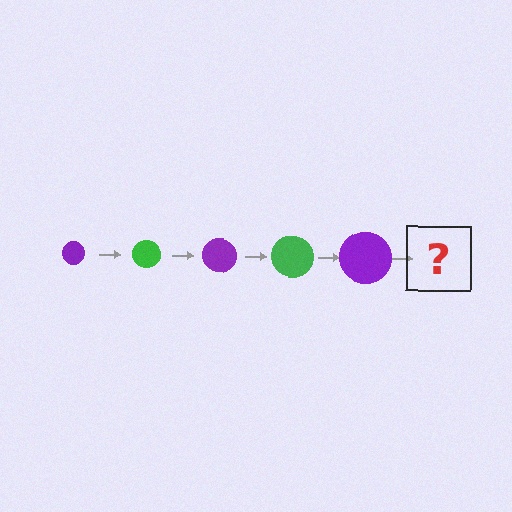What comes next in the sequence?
The next element should be a green circle, larger than the previous one.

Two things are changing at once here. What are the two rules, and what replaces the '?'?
The two rules are that the circle grows larger each step and the color cycles through purple and green. The '?' should be a green circle, larger than the previous one.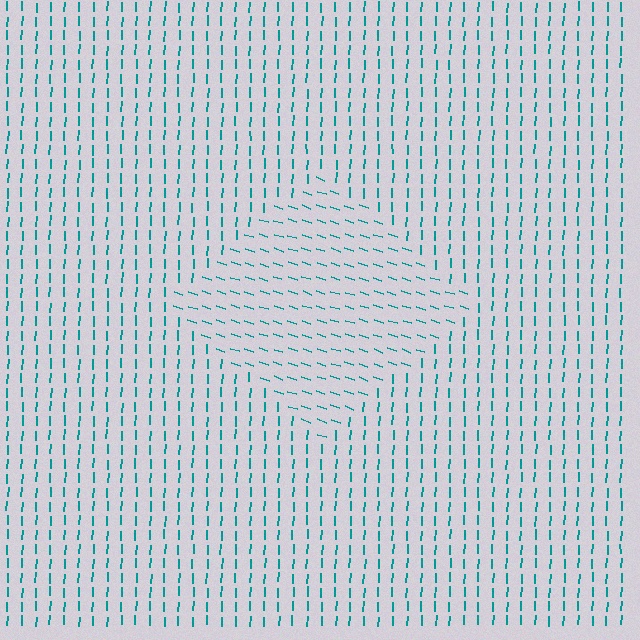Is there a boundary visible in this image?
Yes, there is a texture boundary formed by a change in line orientation.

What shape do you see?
I see a diamond.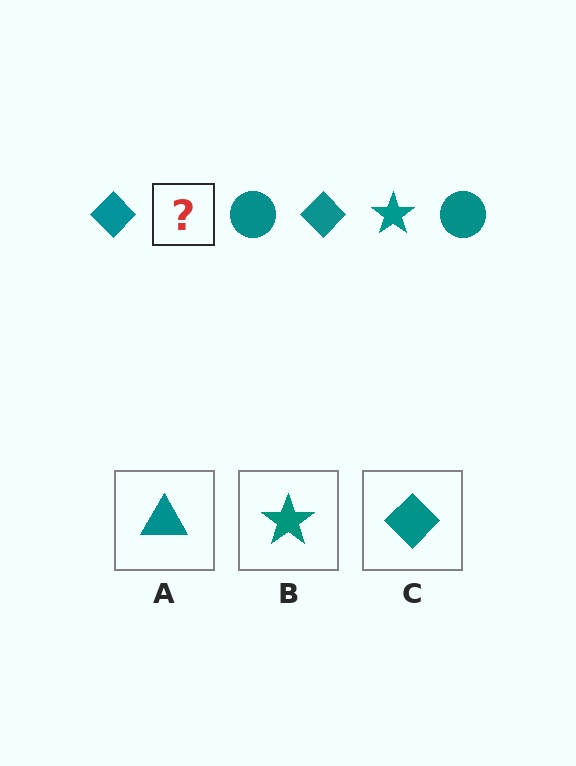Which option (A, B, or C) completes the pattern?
B.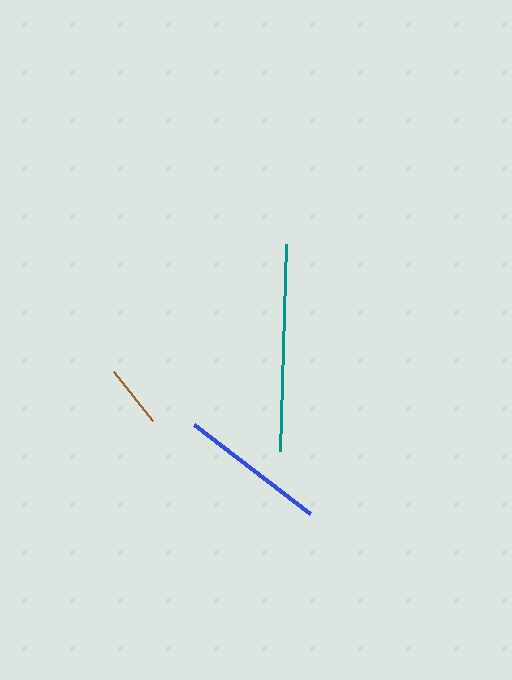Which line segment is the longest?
The teal line is the longest at approximately 207 pixels.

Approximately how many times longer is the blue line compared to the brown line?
The blue line is approximately 2.3 times the length of the brown line.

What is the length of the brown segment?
The brown segment is approximately 63 pixels long.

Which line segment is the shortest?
The brown line is the shortest at approximately 63 pixels.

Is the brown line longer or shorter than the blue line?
The blue line is longer than the brown line.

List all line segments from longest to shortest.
From longest to shortest: teal, blue, brown.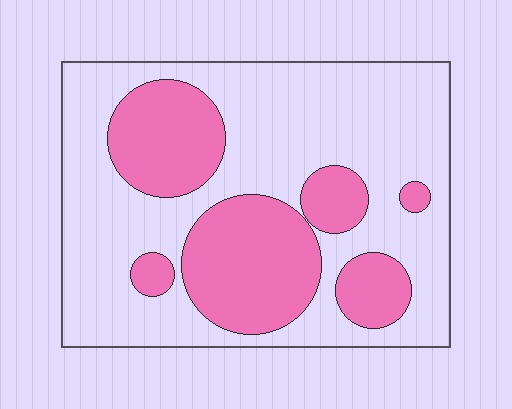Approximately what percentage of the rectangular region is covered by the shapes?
Approximately 35%.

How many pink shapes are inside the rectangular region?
6.